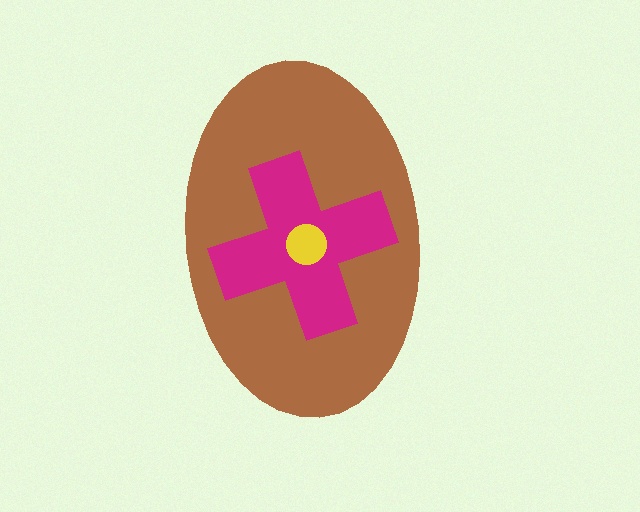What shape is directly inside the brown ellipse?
The magenta cross.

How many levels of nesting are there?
3.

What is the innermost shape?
The yellow circle.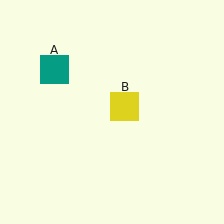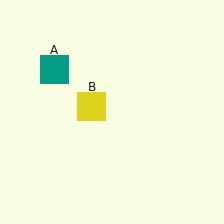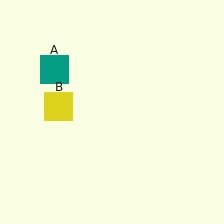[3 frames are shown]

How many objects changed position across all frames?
1 object changed position: yellow square (object B).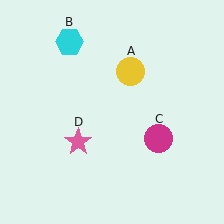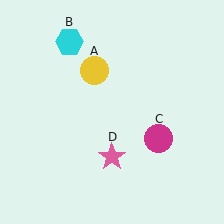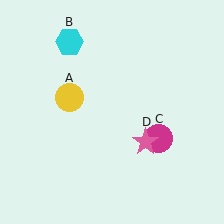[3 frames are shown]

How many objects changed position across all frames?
2 objects changed position: yellow circle (object A), pink star (object D).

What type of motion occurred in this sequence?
The yellow circle (object A), pink star (object D) rotated counterclockwise around the center of the scene.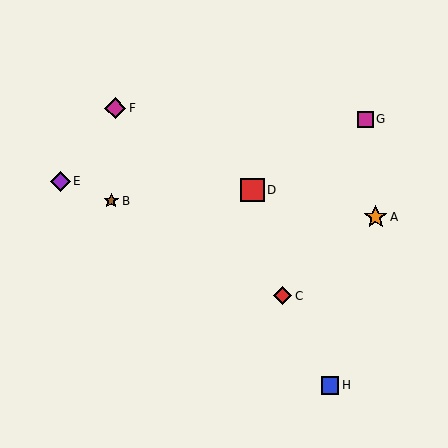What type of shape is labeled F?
Shape F is a magenta diamond.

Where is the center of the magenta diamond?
The center of the magenta diamond is at (115, 108).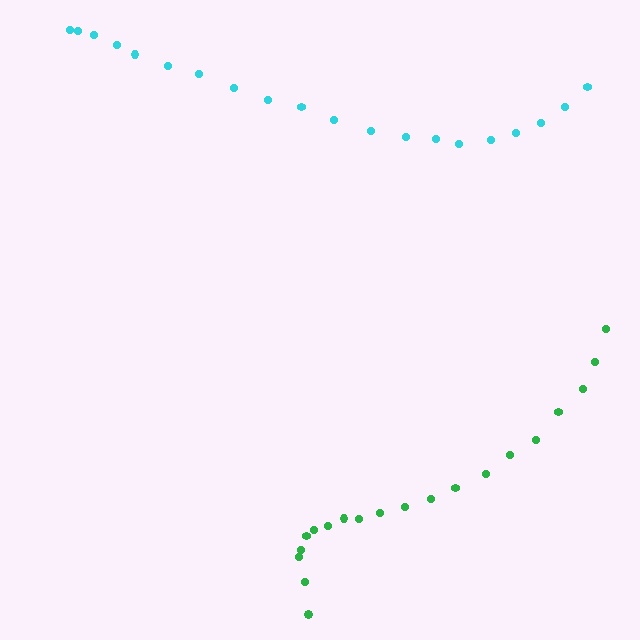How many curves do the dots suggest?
There are 2 distinct paths.